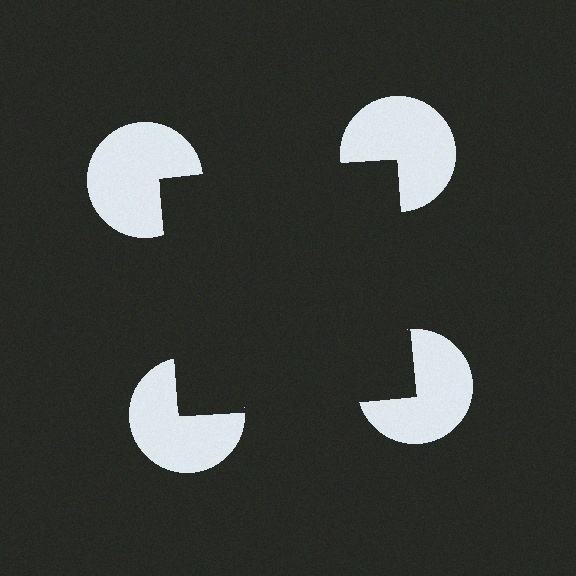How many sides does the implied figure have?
4 sides.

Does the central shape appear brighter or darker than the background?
It typically appears slightly darker than the background, even though no actual brightness change is drawn.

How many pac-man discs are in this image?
There are 4 — one at each vertex of the illusory square.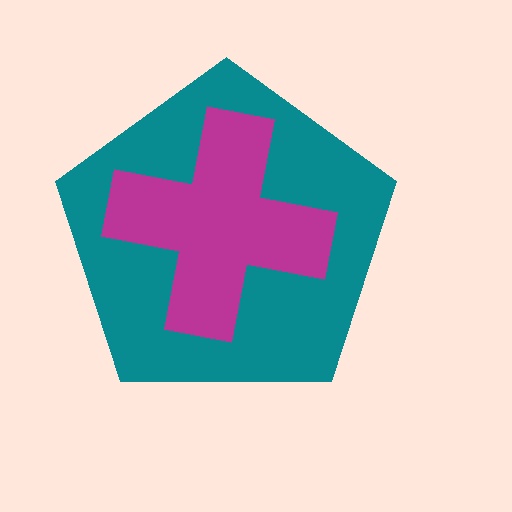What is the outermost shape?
The teal pentagon.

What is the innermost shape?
The magenta cross.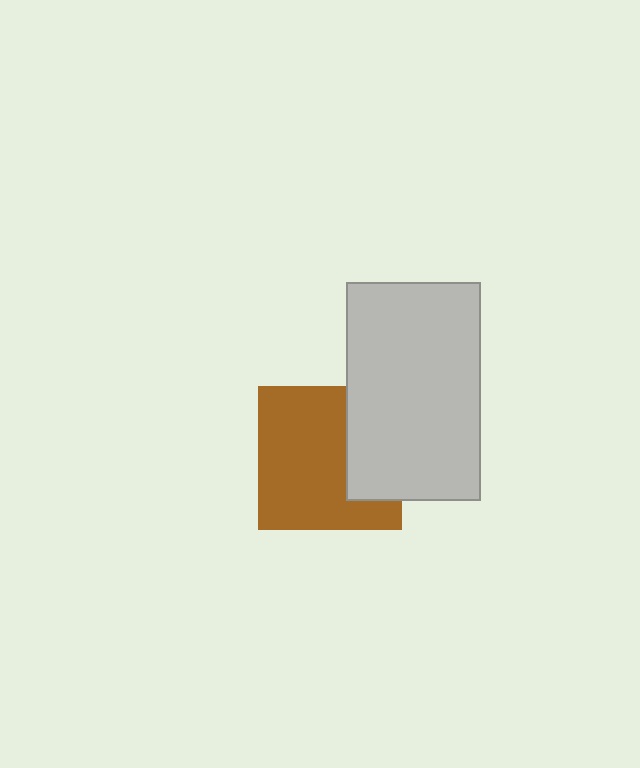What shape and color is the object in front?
The object in front is a light gray rectangle.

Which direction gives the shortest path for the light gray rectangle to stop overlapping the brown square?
Moving right gives the shortest separation.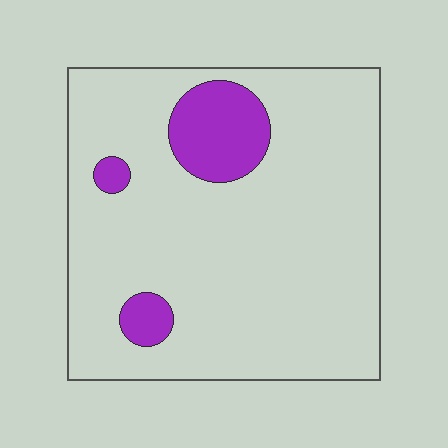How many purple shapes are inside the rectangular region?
3.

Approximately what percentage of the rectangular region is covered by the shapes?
Approximately 10%.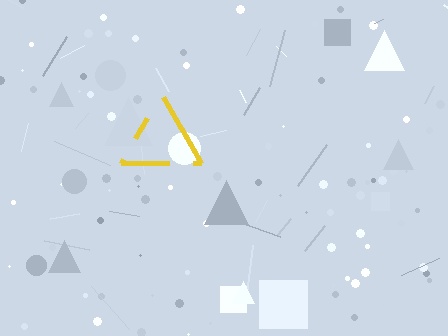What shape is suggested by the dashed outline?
The dashed outline suggests a triangle.